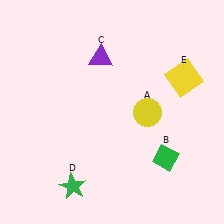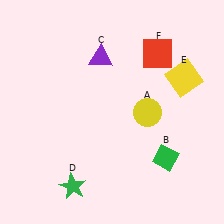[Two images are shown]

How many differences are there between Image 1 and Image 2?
There is 1 difference between the two images.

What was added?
A red square (F) was added in Image 2.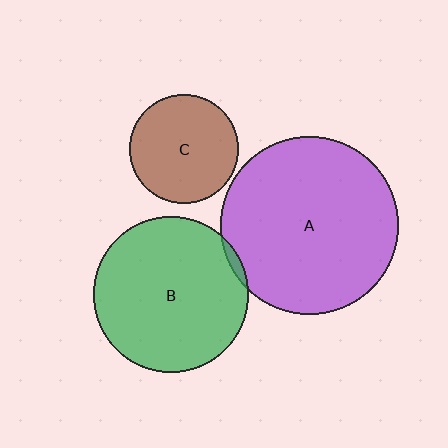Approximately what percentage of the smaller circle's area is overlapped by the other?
Approximately 5%.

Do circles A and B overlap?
Yes.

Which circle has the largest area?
Circle A (purple).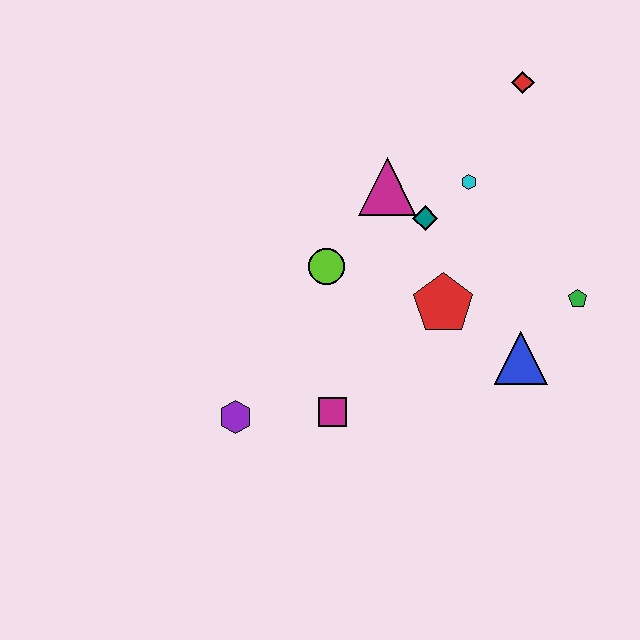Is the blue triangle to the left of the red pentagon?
No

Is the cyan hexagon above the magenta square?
Yes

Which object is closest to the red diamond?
The cyan hexagon is closest to the red diamond.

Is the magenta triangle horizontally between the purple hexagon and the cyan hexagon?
Yes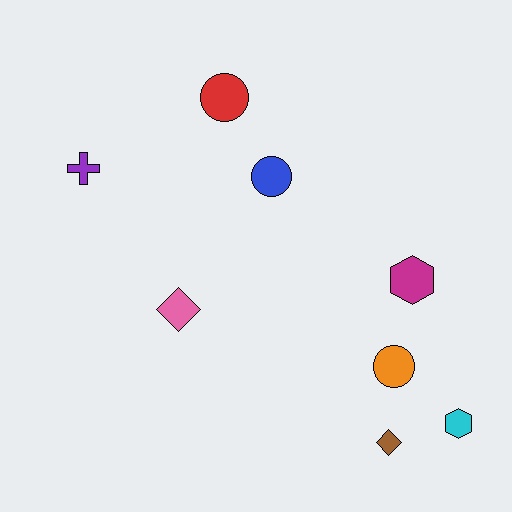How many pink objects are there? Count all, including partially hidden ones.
There is 1 pink object.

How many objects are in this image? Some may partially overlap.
There are 8 objects.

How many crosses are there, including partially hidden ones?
There is 1 cross.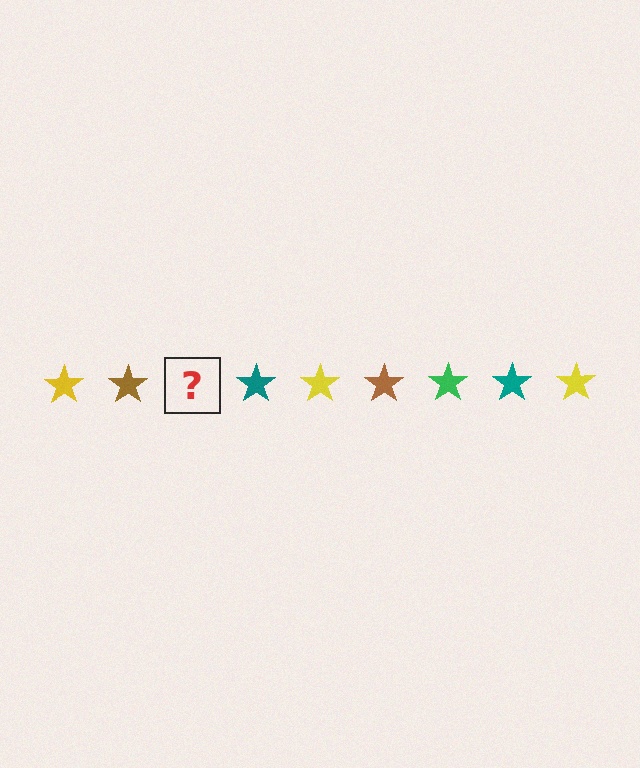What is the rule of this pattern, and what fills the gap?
The rule is that the pattern cycles through yellow, brown, green, teal stars. The gap should be filled with a green star.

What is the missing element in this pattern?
The missing element is a green star.